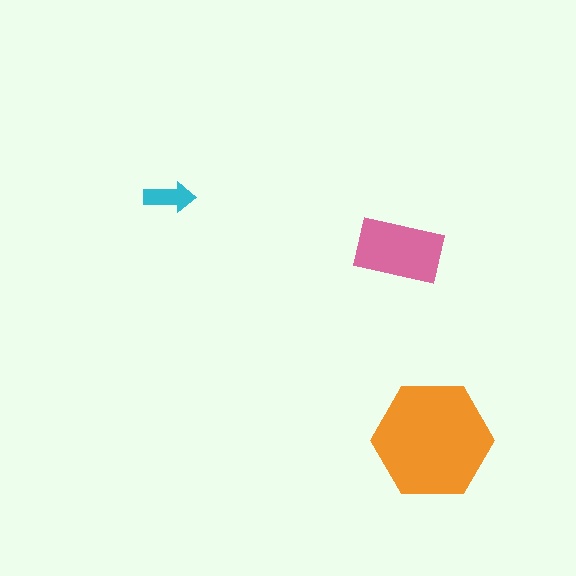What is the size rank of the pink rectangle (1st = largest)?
2nd.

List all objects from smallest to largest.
The cyan arrow, the pink rectangle, the orange hexagon.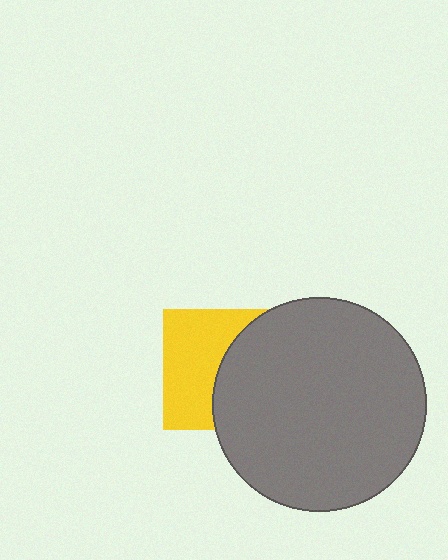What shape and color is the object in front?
The object in front is a gray circle.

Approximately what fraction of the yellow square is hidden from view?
Roughly 49% of the yellow square is hidden behind the gray circle.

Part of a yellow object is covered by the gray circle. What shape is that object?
It is a square.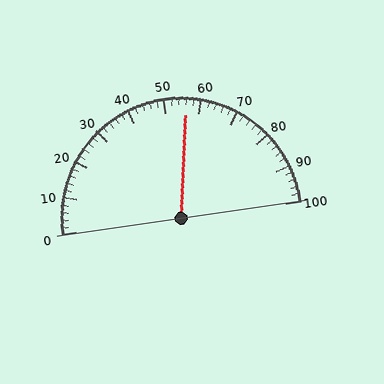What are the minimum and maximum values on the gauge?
The gauge ranges from 0 to 100.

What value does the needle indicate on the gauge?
The needle indicates approximately 56.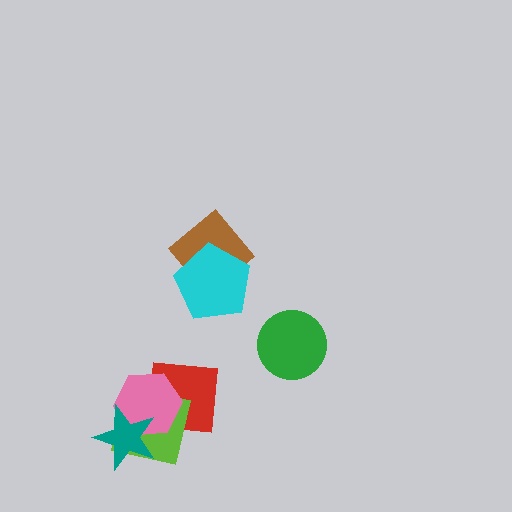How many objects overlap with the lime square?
3 objects overlap with the lime square.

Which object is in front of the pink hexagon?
The teal star is in front of the pink hexagon.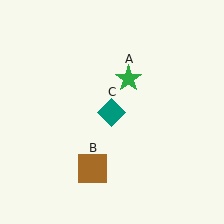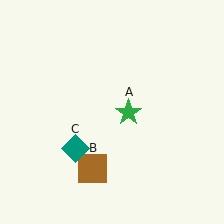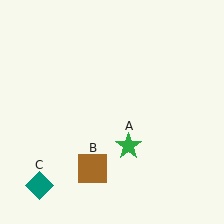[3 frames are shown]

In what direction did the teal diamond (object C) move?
The teal diamond (object C) moved down and to the left.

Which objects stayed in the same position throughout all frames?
Brown square (object B) remained stationary.